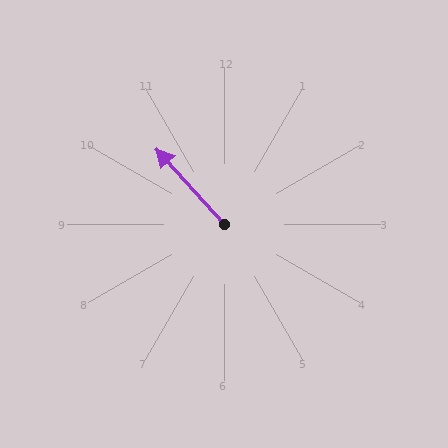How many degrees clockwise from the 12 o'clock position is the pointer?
Approximately 318 degrees.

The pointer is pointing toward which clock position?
Roughly 11 o'clock.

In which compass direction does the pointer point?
Northwest.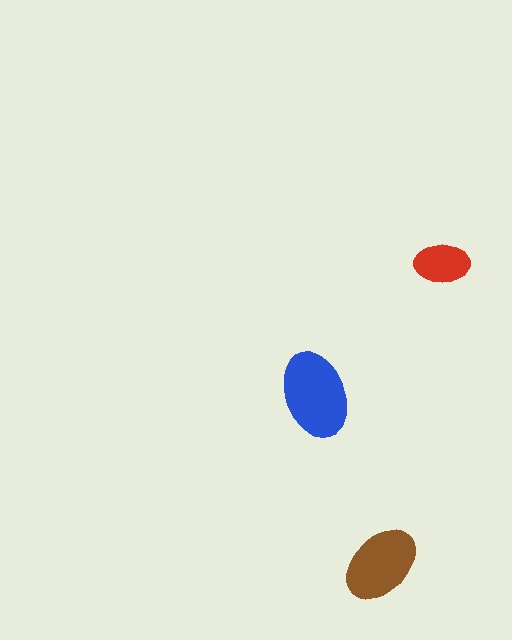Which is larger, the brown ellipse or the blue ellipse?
The blue one.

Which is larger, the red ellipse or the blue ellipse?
The blue one.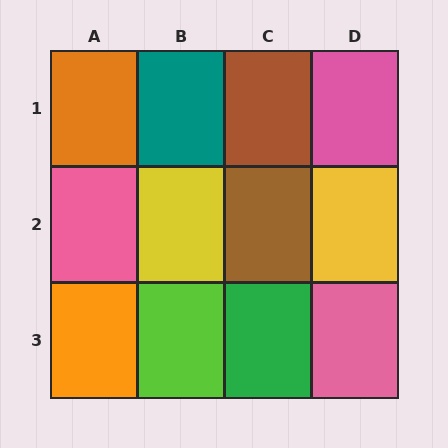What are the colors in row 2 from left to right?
Pink, yellow, brown, yellow.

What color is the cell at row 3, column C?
Green.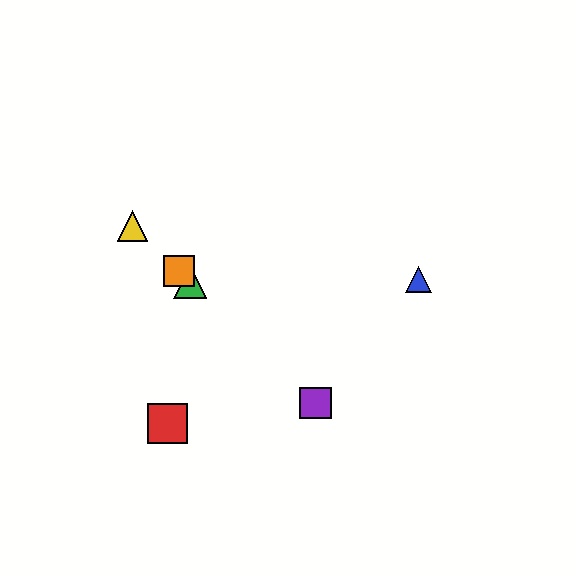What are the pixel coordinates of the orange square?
The orange square is at (179, 271).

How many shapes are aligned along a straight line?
4 shapes (the green triangle, the yellow triangle, the purple square, the orange square) are aligned along a straight line.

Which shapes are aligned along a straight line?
The green triangle, the yellow triangle, the purple square, the orange square are aligned along a straight line.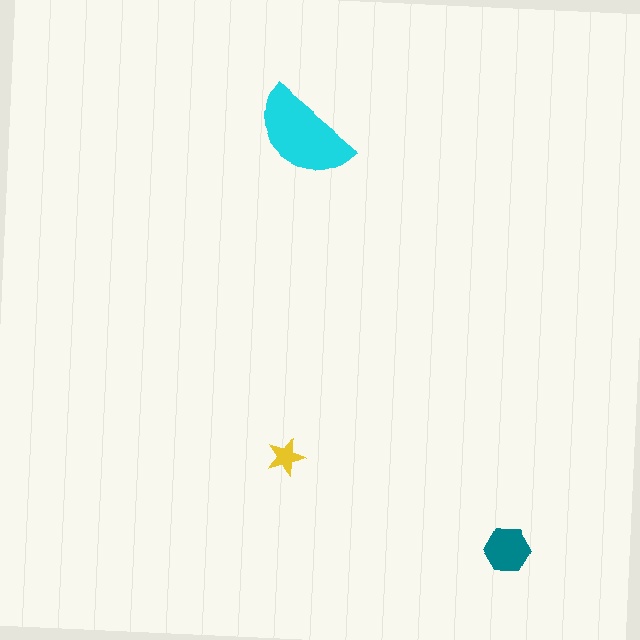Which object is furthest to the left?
The cyan semicircle is leftmost.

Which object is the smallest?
The yellow star.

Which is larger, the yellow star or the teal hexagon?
The teal hexagon.